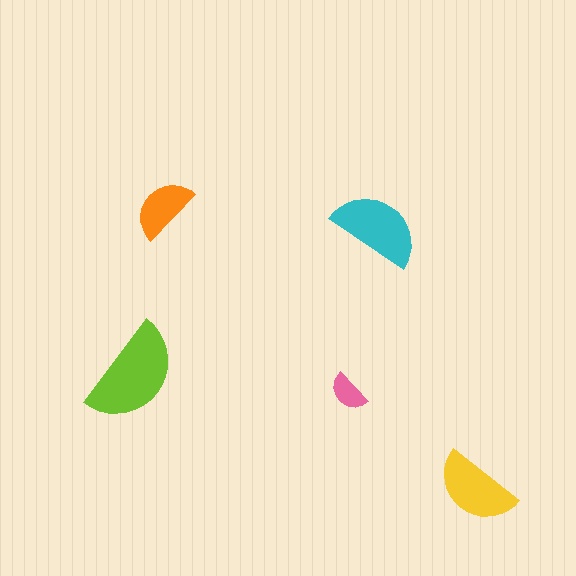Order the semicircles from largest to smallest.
the lime one, the cyan one, the yellow one, the orange one, the pink one.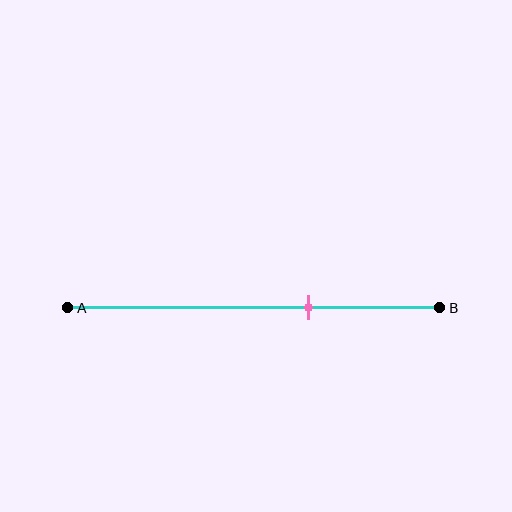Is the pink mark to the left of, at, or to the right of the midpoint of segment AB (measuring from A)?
The pink mark is to the right of the midpoint of segment AB.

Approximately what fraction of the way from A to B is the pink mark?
The pink mark is approximately 65% of the way from A to B.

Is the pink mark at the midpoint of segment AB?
No, the mark is at about 65% from A, not at the 50% midpoint.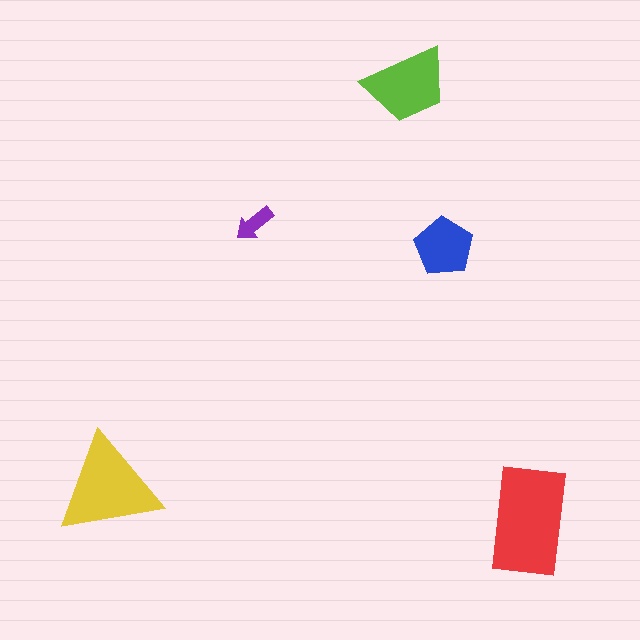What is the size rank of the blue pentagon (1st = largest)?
4th.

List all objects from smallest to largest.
The purple arrow, the blue pentagon, the lime trapezoid, the yellow triangle, the red rectangle.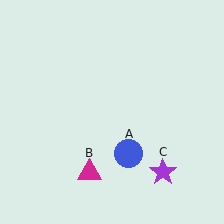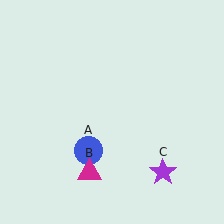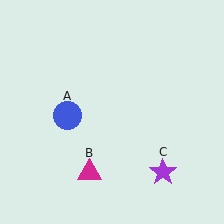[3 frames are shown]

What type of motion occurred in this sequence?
The blue circle (object A) rotated clockwise around the center of the scene.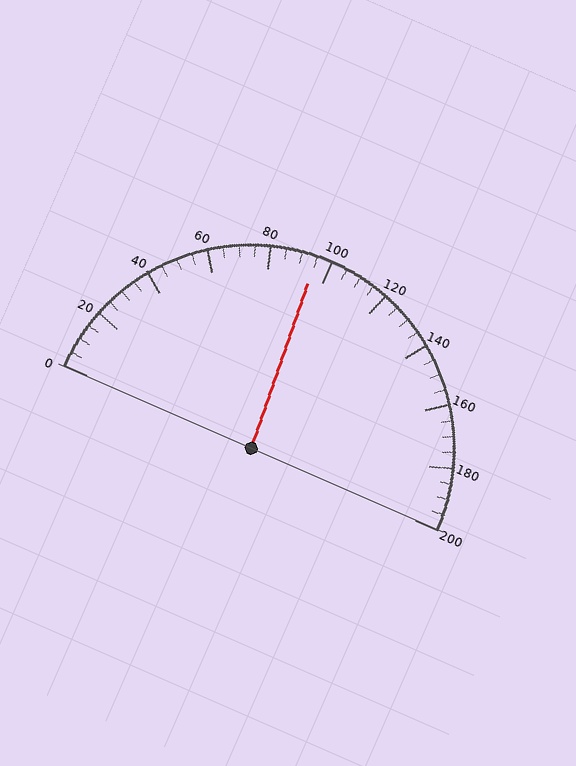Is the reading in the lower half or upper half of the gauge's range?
The reading is in the lower half of the range (0 to 200).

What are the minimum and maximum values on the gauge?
The gauge ranges from 0 to 200.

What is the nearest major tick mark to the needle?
The nearest major tick mark is 100.